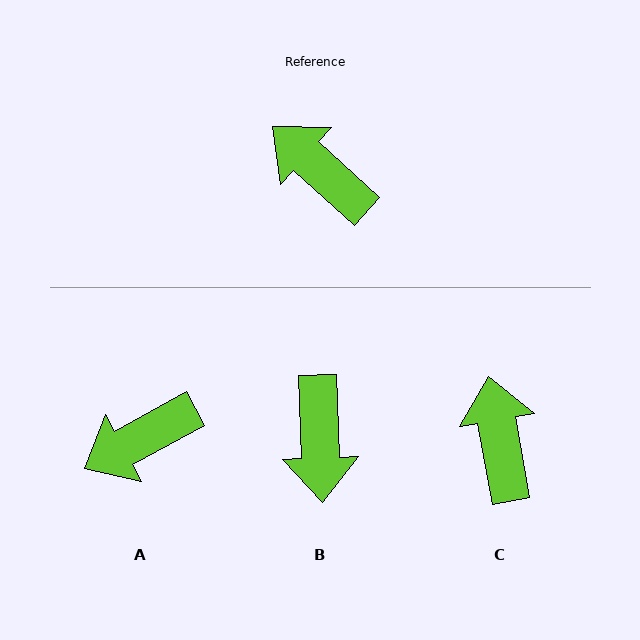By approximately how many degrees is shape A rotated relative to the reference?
Approximately 70 degrees counter-clockwise.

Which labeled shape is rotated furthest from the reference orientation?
B, about 134 degrees away.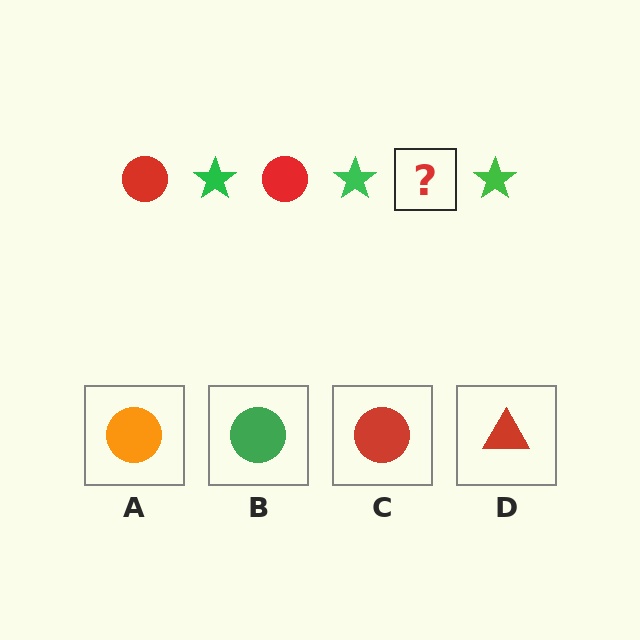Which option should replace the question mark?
Option C.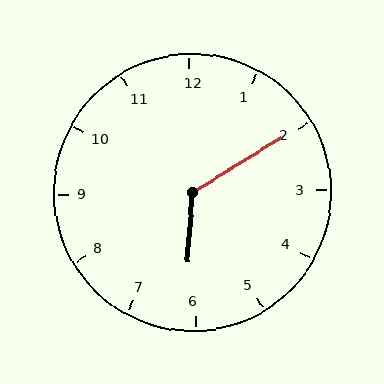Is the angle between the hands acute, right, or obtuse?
It is obtuse.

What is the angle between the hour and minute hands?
Approximately 125 degrees.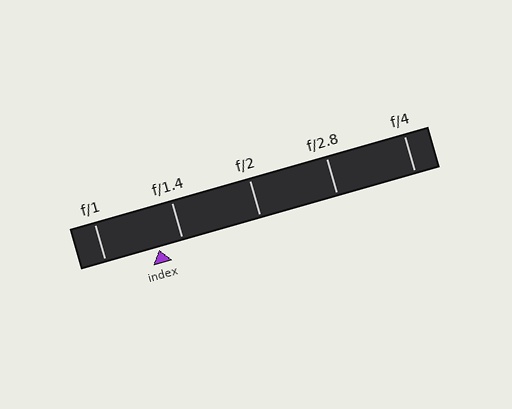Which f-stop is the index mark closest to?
The index mark is closest to f/1.4.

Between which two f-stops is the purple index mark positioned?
The index mark is between f/1 and f/1.4.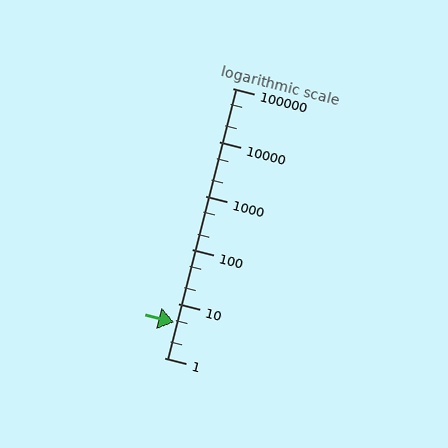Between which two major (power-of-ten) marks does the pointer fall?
The pointer is between 1 and 10.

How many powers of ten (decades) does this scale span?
The scale spans 5 decades, from 1 to 100000.